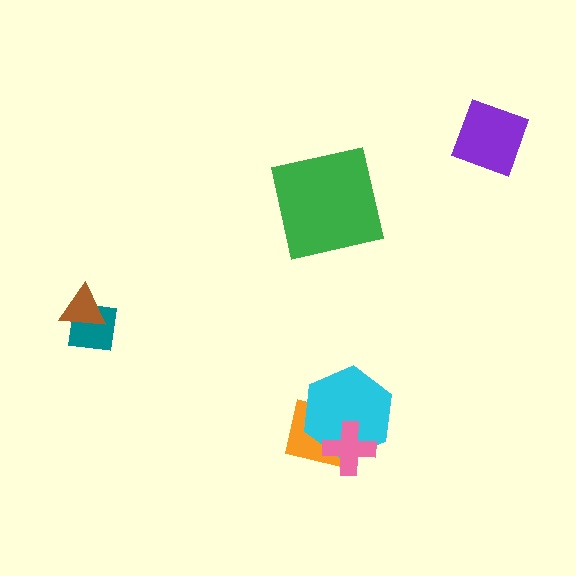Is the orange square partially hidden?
Yes, it is partially covered by another shape.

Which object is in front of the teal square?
The brown triangle is in front of the teal square.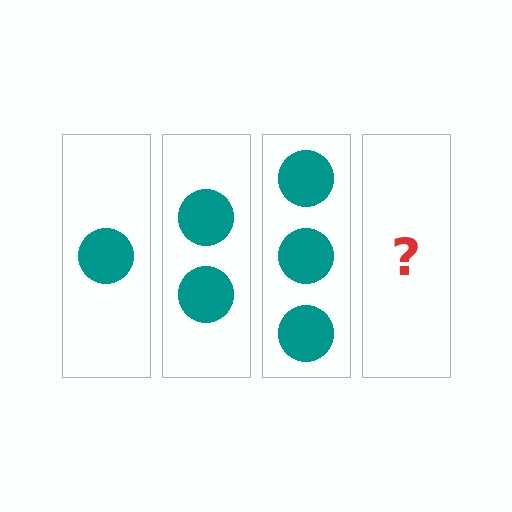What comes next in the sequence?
The next element should be 4 circles.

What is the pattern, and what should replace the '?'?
The pattern is that each step adds one more circle. The '?' should be 4 circles.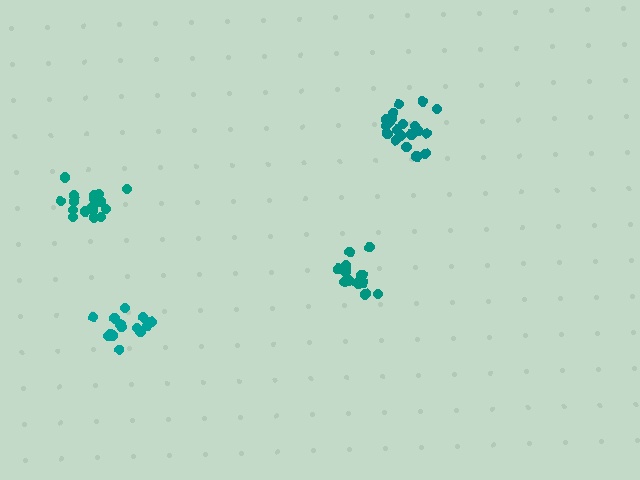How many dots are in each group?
Group 1: 14 dots, Group 2: 20 dots, Group 3: 20 dots, Group 4: 14 dots (68 total).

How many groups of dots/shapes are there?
There are 4 groups.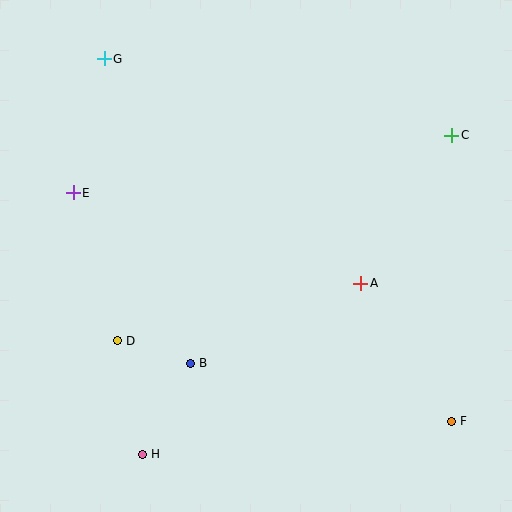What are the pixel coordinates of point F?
Point F is at (451, 421).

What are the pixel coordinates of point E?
Point E is at (73, 193).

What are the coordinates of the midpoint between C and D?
The midpoint between C and D is at (285, 238).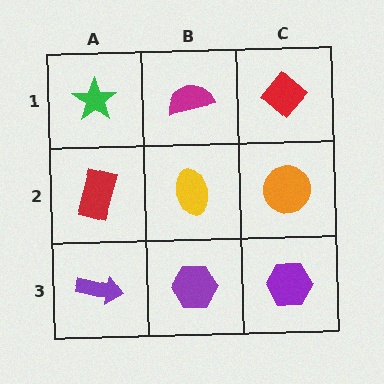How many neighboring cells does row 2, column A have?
3.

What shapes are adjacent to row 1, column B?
A yellow ellipse (row 2, column B), a green star (row 1, column A), a red diamond (row 1, column C).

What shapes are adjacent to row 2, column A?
A green star (row 1, column A), a purple arrow (row 3, column A), a yellow ellipse (row 2, column B).